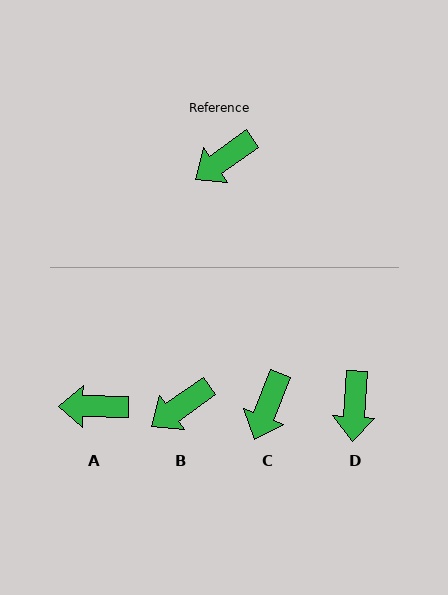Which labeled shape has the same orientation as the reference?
B.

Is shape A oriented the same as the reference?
No, it is off by about 36 degrees.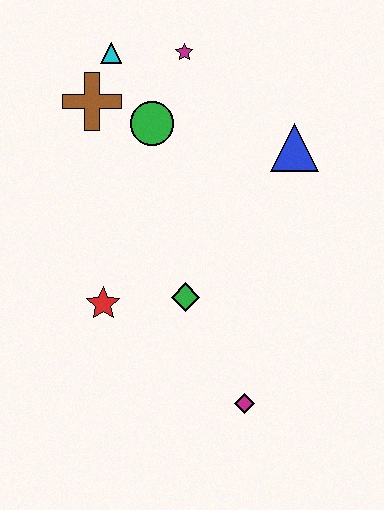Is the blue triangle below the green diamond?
No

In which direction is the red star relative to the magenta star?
The red star is below the magenta star.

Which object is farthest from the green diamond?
The cyan triangle is farthest from the green diamond.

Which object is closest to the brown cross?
The cyan triangle is closest to the brown cross.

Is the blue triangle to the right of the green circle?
Yes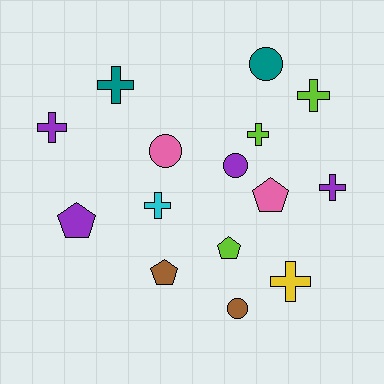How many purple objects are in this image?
There are 4 purple objects.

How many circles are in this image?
There are 4 circles.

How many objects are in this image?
There are 15 objects.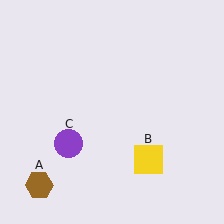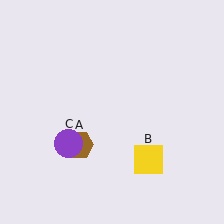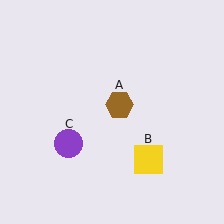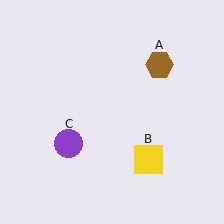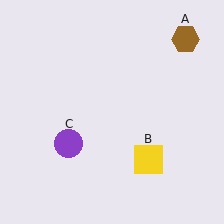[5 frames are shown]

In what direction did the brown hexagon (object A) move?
The brown hexagon (object A) moved up and to the right.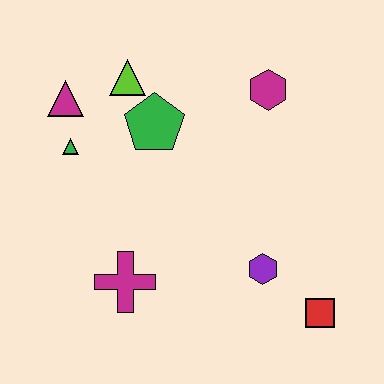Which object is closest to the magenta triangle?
The green triangle is closest to the magenta triangle.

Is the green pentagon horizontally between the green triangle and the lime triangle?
No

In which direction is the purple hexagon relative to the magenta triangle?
The purple hexagon is to the right of the magenta triangle.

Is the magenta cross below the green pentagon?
Yes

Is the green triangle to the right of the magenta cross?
No